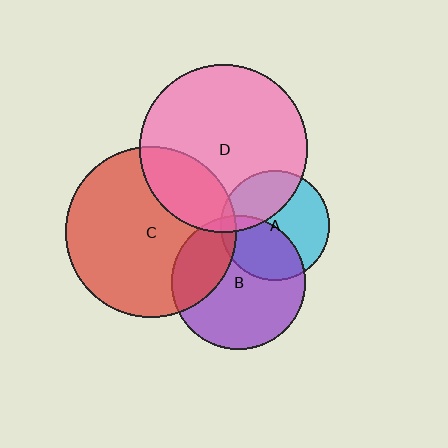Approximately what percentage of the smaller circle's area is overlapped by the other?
Approximately 30%.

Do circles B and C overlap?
Yes.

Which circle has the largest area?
Circle C (red).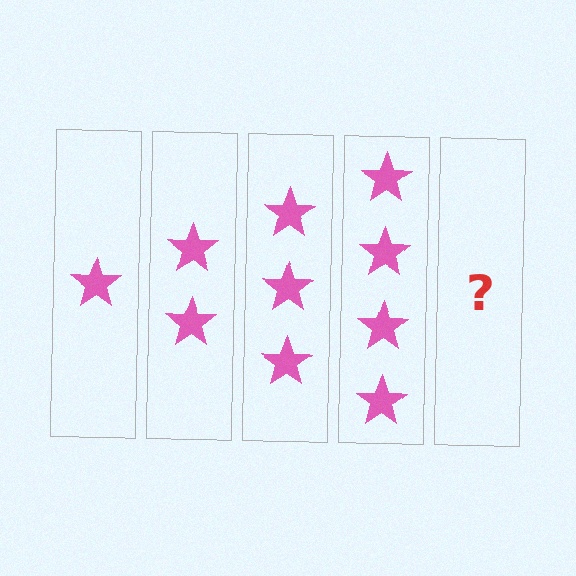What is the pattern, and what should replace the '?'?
The pattern is that each step adds one more star. The '?' should be 5 stars.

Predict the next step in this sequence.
The next step is 5 stars.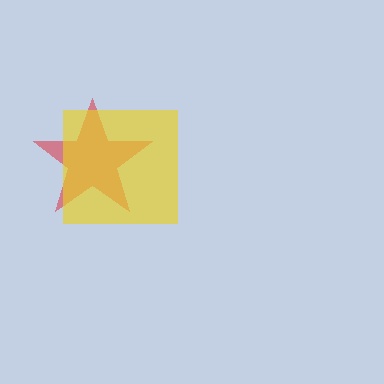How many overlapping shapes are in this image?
There are 2 overlapping shapes in the image.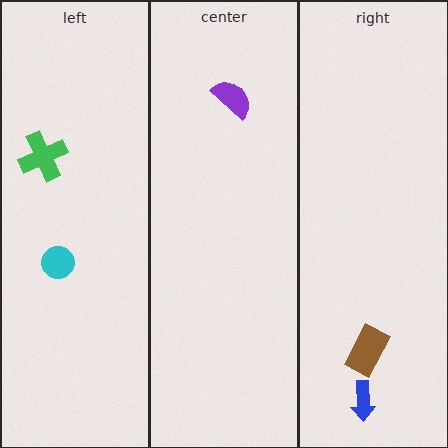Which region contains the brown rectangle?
The right region.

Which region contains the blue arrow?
The right region.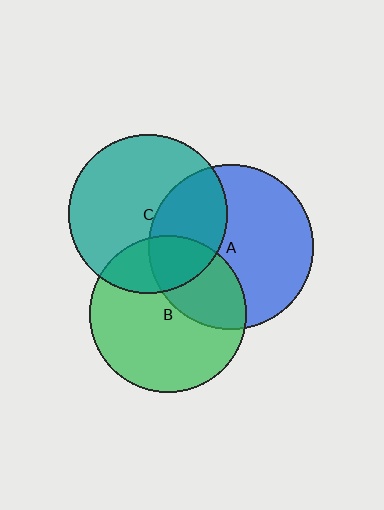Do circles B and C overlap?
Yes.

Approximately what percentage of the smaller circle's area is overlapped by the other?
Approximately 25%.